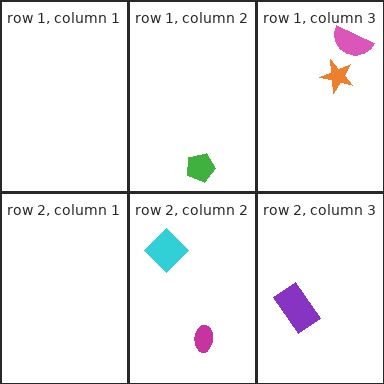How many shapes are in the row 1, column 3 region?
2.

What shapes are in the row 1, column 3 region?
The orange star, the pink semicircle.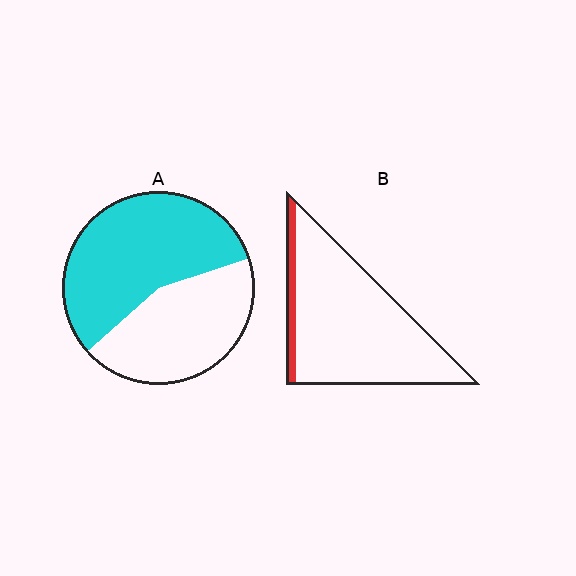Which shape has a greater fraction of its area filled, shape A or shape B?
Shape A.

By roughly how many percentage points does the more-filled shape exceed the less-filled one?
By roughly 45 percentage points (A over B).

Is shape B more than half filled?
No.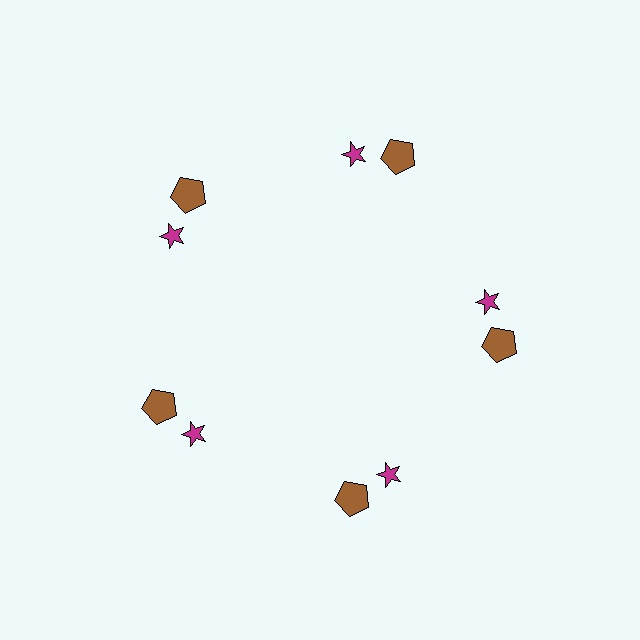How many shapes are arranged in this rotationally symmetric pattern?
There are 10 shapes, arranged in 5 groups of 2.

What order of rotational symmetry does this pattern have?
This pattern has 5-fold rotational symmetry.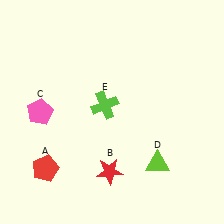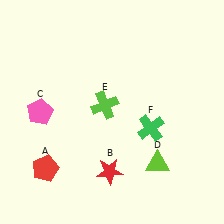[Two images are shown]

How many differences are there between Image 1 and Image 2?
There is 1 difference between the two images.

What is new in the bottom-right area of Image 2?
A green cross (F) was added in the bottom-right area of Image 2.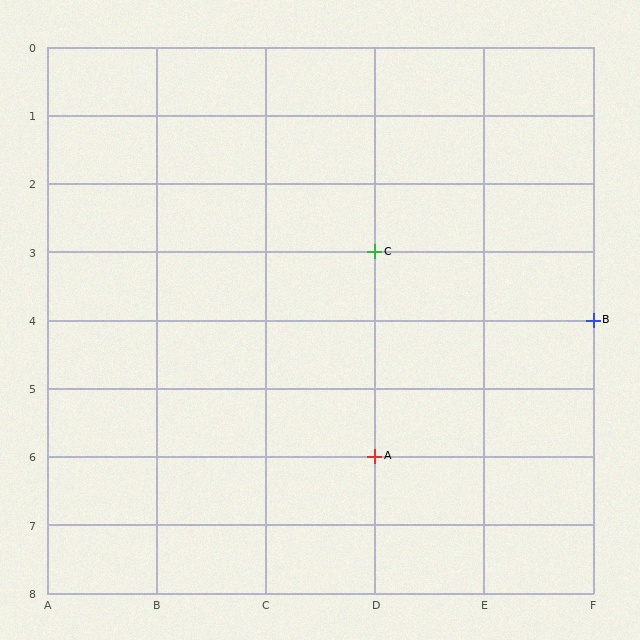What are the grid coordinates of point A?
Point A is at grid coordinates (D, 6).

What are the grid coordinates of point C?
Point C is at grid coordinates (D, 3).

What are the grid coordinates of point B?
Point B is at grid coordinates (F, 4).